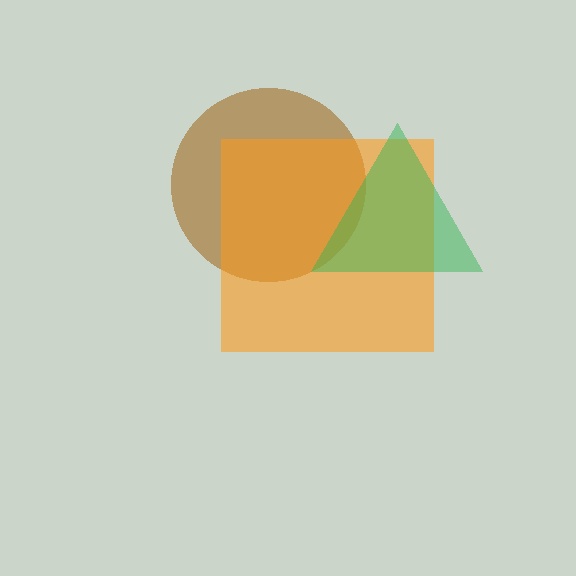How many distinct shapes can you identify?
There are 3 distinct shapes: a brown circle, an orange square, a green triangle.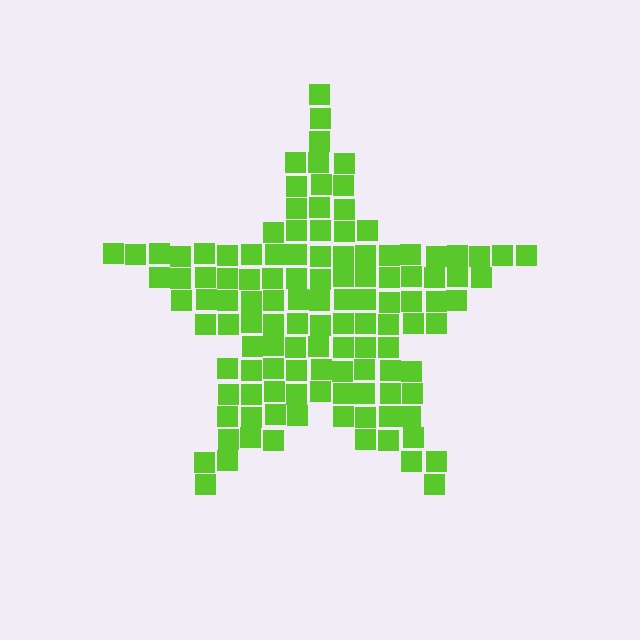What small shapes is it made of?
It is made of small squares.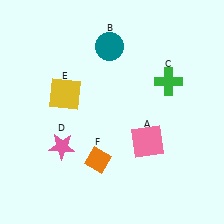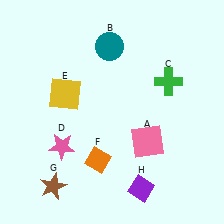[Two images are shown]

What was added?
A brown star (G), a purple diamond (H) were added in Image 2.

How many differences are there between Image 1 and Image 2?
There are 2 differences between the two images.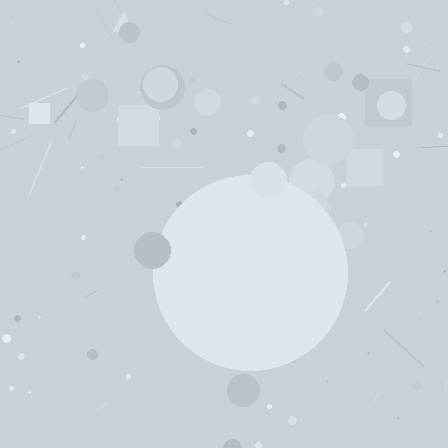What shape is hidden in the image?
A circle is hidden in the image.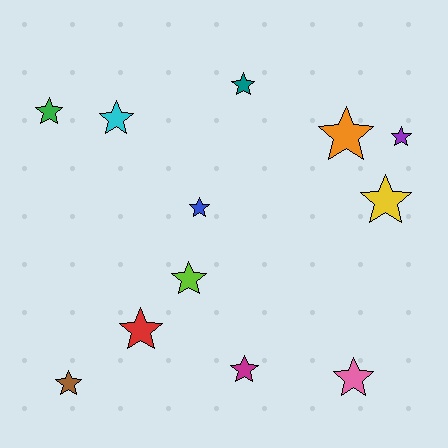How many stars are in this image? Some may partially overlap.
There are 12 stars.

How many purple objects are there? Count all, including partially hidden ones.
There is 1 purple object.